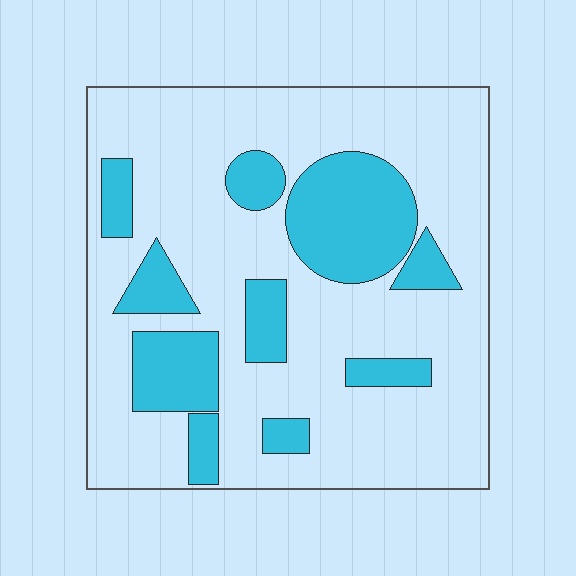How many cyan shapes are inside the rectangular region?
10.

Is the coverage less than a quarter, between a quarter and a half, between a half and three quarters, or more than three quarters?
Between a quarter and a half.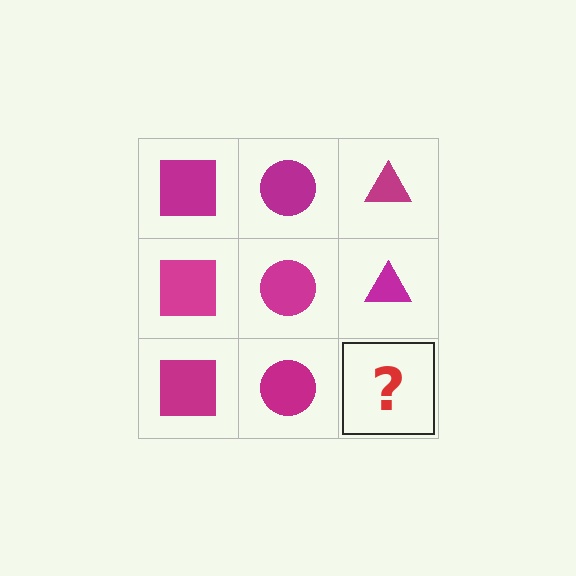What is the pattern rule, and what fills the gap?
The rule is that each column has a consistent shape. The gap should be filled with a magenta triangle.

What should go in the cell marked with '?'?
The missing cell should contain a magenta triangle.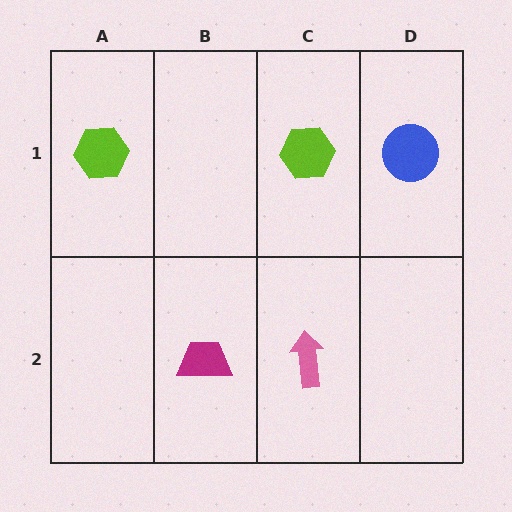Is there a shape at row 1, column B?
No, that cell is empty.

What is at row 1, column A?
A lime hexagon.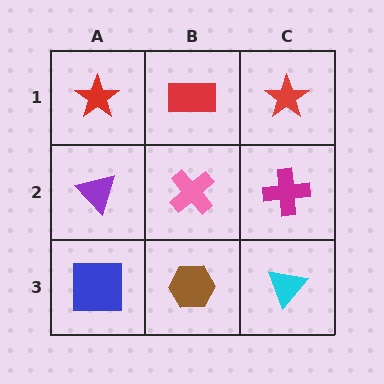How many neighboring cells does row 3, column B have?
3.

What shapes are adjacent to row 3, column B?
A pink cross (row 2, column B), a blue square (row 3, column A), a cyan triangle (row 3, column C).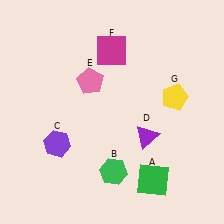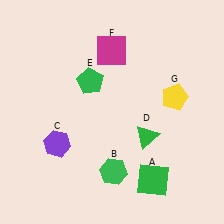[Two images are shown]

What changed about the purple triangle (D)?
In Image 1, D is purple. In Image 2, it changed to green.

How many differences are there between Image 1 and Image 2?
There are 2 differences between the two images.